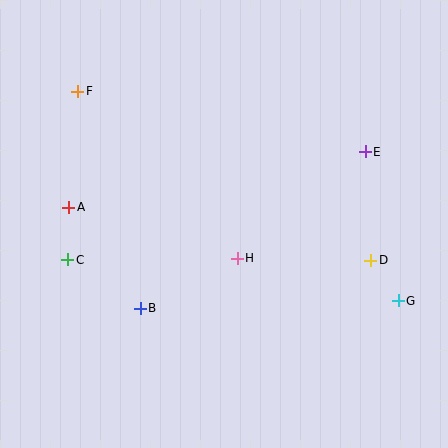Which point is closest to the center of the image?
Point H at (237, 258) is closest to the center.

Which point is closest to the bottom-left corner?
Point B is closest to the bottom-left corner.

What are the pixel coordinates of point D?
Point D is at (371, 260).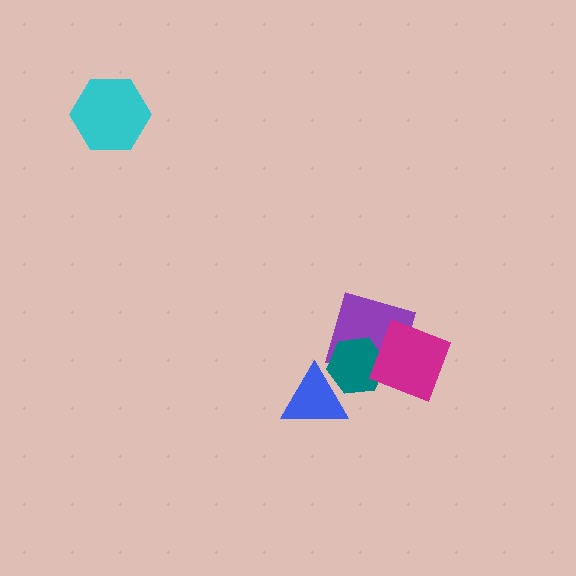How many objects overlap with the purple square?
2 objects overlap with the purple square.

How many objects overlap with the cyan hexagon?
0 objects overlap with the cyan hexagon.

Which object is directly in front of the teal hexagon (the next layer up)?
The blue triangle is directly in front of the teal hexagon.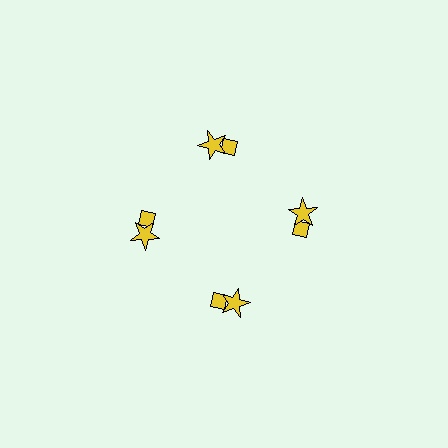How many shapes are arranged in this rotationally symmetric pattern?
There are 8 shapes, arranged in 4 groups of 2.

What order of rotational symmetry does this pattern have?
This pattern has 4-fold rotational symmetry.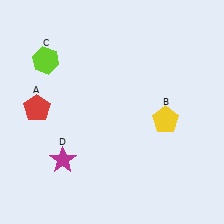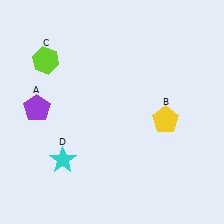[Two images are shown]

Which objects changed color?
A changed from red to purple. D changed from magenta to cyan.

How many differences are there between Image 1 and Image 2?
There are 2 differences between the two images.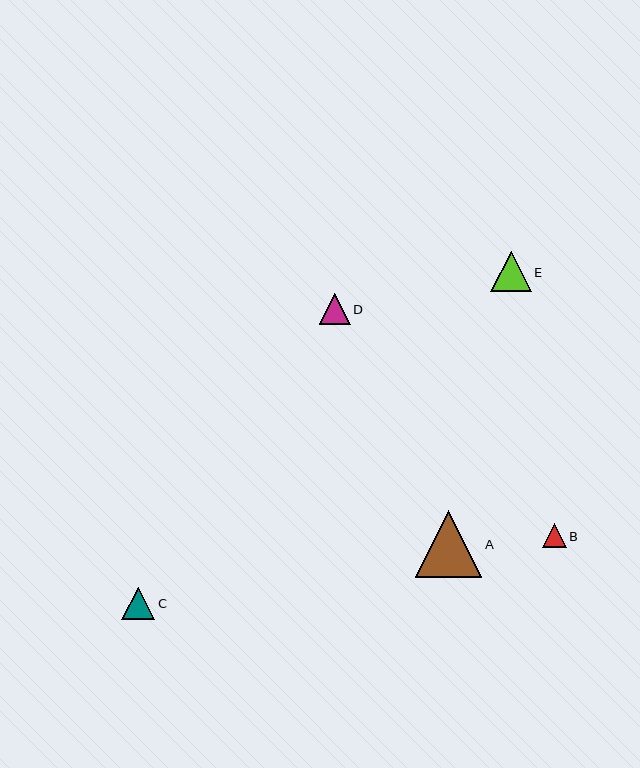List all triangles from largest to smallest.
From largest to smallest: A, E, C, D, B.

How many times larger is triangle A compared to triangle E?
Triangle A is approximately 1.6 times the size of triangle E.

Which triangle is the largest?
Triangle A is the largest with a size of approximately 66 pixels.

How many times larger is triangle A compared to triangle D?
Triangle A is approximately 2.1 times the size of triangle D.